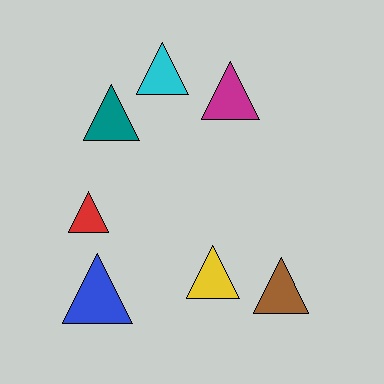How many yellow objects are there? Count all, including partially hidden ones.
There is 1 yellow object.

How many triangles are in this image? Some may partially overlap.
There are 7 triangles.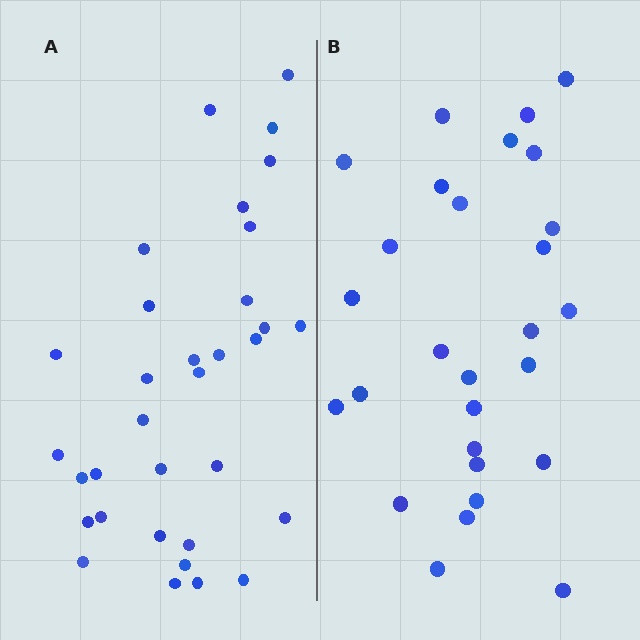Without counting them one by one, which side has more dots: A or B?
Region A (the left region) has more dots.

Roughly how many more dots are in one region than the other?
Region A has about 5 more dots than region B.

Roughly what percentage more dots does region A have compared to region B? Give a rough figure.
About 20% more.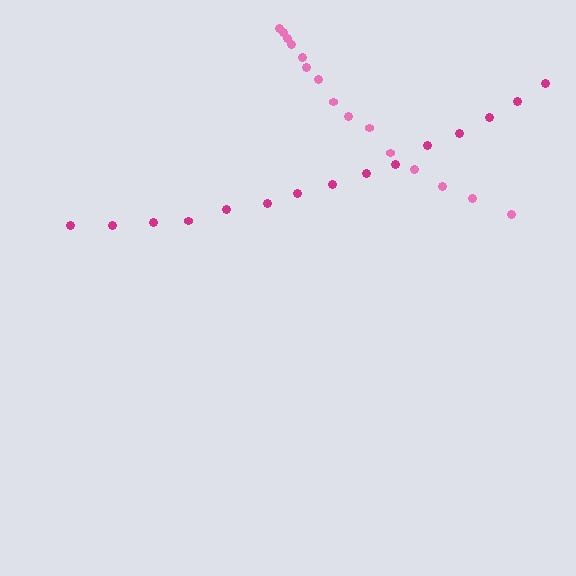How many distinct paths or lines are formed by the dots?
There are 2 distinct paths.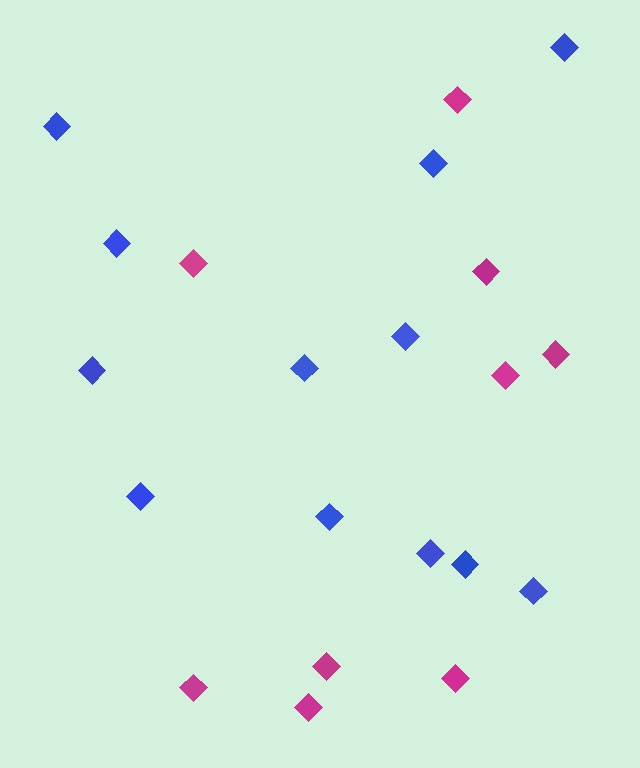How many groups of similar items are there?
There are 2 groups: one group of blue diamonds (12) and one group of magenta diamonds (9).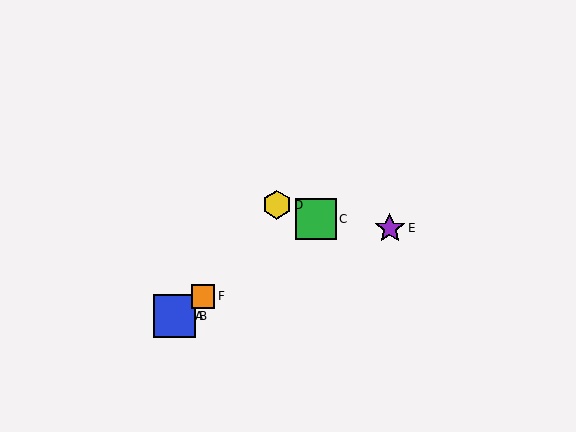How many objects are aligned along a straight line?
4 objects (A, B, C, F) are aligned along a straight line.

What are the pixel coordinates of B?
Object B is at (174, 316).